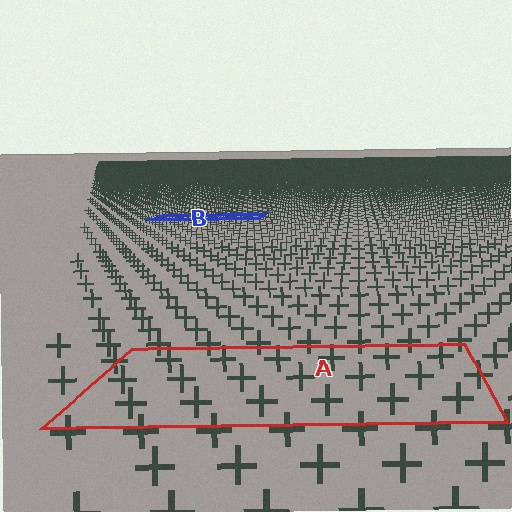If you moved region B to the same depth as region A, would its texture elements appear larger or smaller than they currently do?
They would appear larger. At a closer depth, the same texture elements are projected at a bigger on-screen size.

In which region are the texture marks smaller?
The texture marks are smaller in region B, because it is farther away.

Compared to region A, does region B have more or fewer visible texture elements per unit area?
Region B has more texture elements per unit area — they are packed more densely because it is farther away.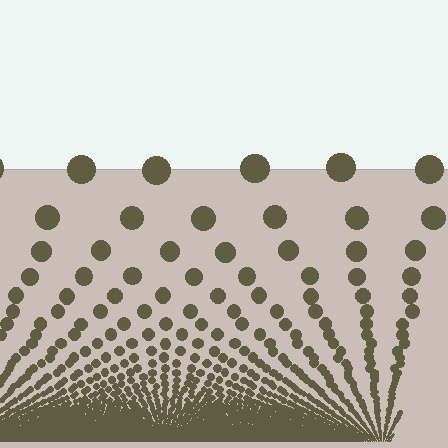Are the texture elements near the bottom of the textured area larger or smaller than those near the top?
Smaller. The gradient is inverted — elements near the bottom are smaller and denser.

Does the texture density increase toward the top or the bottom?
Density increases toward the bottom.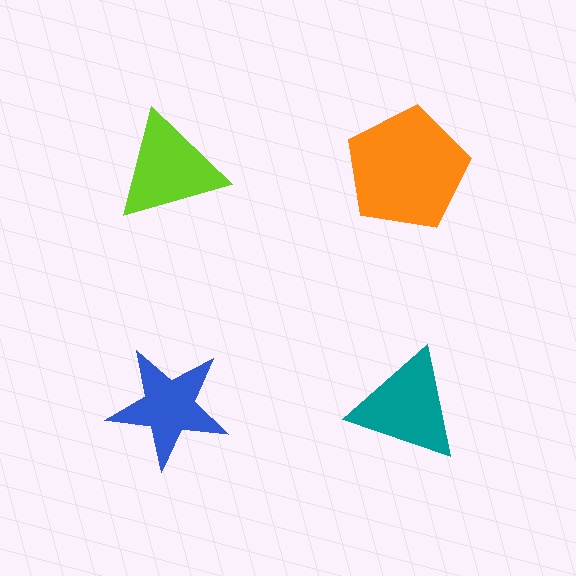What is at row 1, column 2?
An orange pentagon.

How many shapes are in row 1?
2 shapes.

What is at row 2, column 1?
A blue star.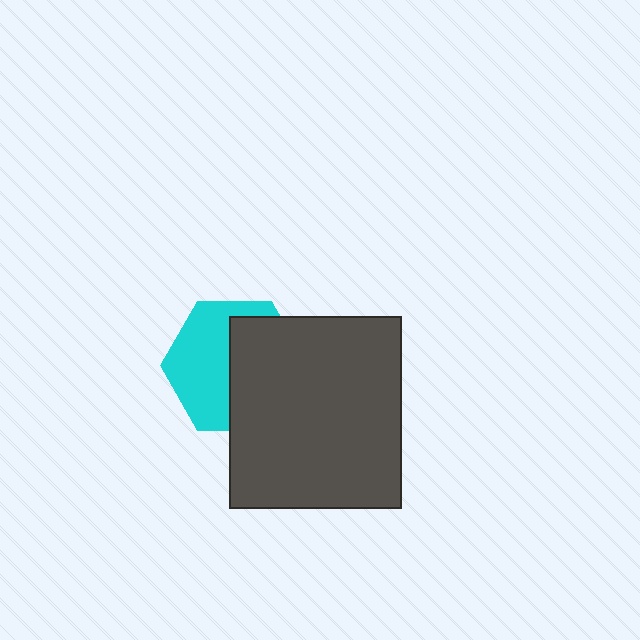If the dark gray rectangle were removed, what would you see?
You would see the complete cyan hexagon.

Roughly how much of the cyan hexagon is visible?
About half of it is visible (roughly 50%).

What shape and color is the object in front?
The object in front is a dark gray rectangle.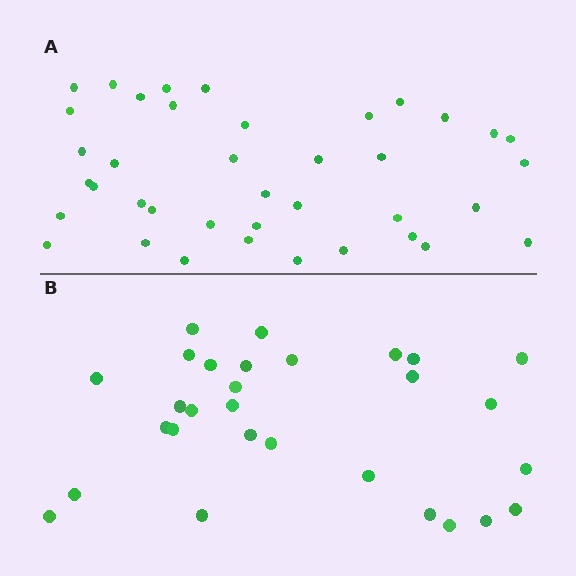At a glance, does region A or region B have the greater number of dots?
Region A (the top region) has more dots.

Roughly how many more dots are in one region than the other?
Region A has roughly 10 or so more dots than region B.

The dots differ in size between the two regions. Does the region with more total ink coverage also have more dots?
No. Region B has more total ink coverage because its dots are larger, but region A actually contains more individual dots. Total area can be misleading — the number of items is what matters here.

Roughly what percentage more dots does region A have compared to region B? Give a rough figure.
About 35% more.